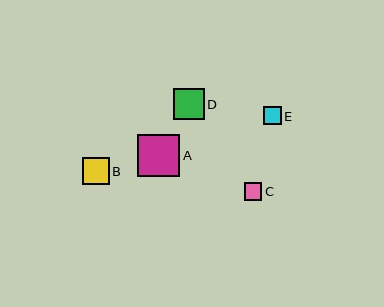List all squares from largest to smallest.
From largest to smallest: A, D, B, E, C.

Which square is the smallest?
Square C is the smallest with a size of approximately 18 pixels.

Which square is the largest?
Square A is the largest with a size of approximately 42 pixels.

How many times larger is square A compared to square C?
Square A is approximately 2.4 times the size of square C.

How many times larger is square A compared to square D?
Square A is approximately 1.4 times the size of square D.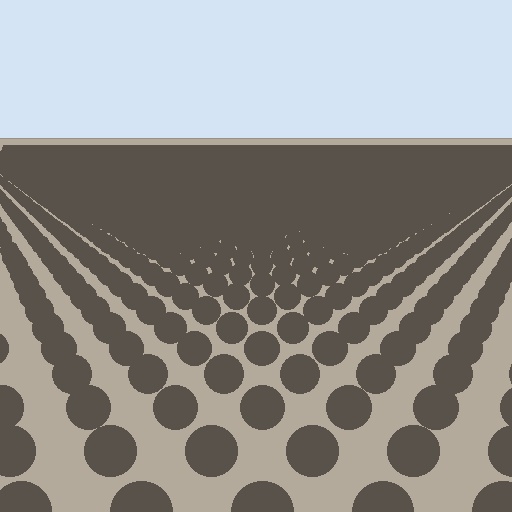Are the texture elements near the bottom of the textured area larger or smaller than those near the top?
Larger. Near the bottom, elements are closer to the viewer and appear at a bigger on-screen size.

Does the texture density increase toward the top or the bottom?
Density increases toward the top.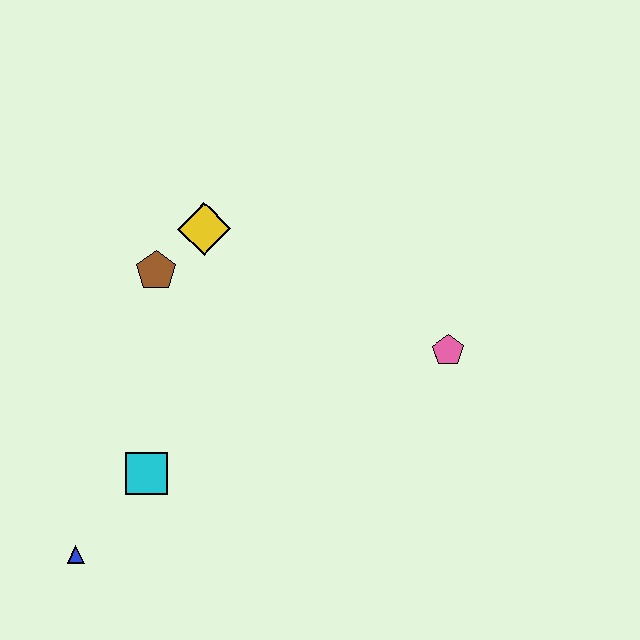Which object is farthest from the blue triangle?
The pink pentagon is farthest from the blue triangle.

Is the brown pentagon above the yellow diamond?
No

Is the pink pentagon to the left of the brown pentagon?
No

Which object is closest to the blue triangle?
The cyan square is closest to the blue triangle.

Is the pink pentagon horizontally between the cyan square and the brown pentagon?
No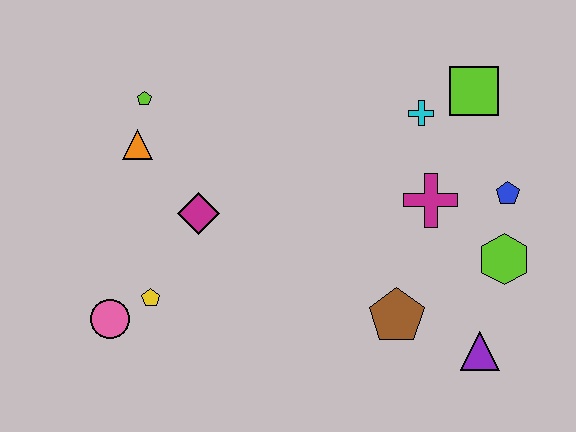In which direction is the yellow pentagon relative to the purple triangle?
The yellow pentagon is to the left of the purple triangle.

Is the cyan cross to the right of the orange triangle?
Yes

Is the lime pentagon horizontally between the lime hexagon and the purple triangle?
No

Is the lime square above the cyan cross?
Yes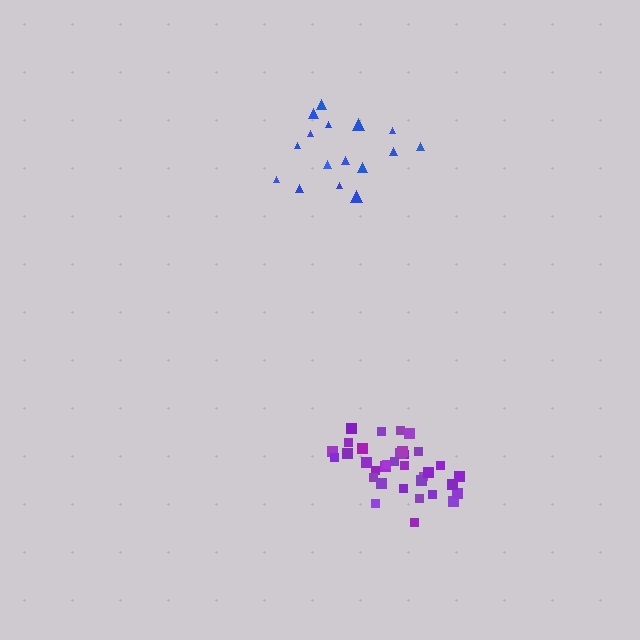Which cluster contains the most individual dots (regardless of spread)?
Purple (35).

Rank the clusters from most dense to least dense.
purple, blue.